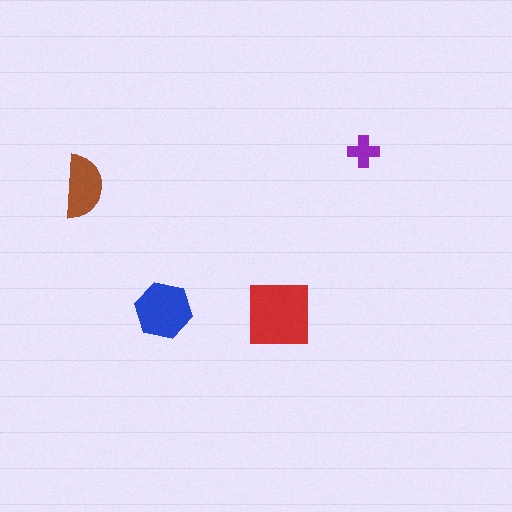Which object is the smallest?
The purple cross.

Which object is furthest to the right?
The purple cross is rightmost.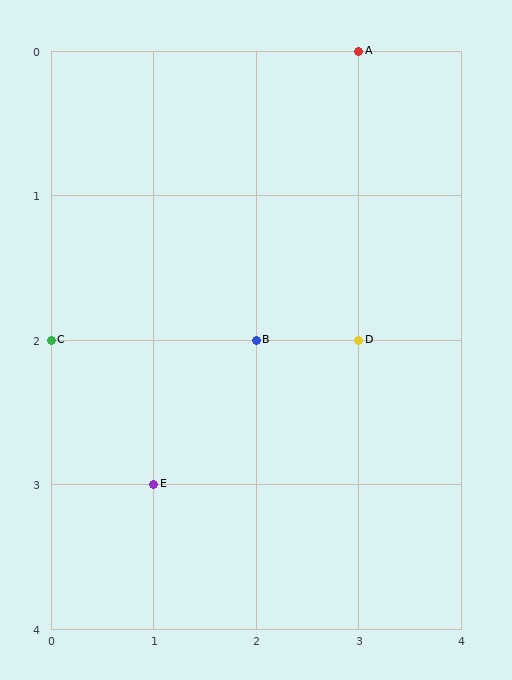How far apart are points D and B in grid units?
Points D and B are 1 column apart.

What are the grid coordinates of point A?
Point A is at grid coordinates (3, 0).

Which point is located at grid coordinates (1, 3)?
Point E is at (1, 3).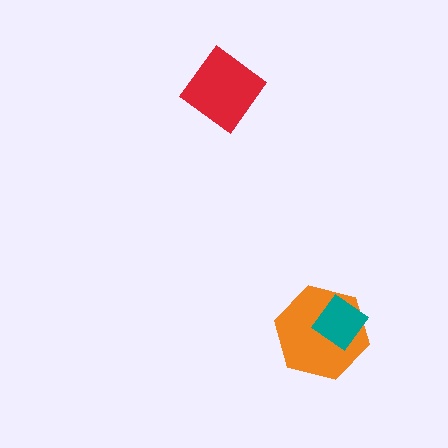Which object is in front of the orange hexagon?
The teal diamond is in front of the orange hexagon.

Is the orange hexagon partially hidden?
Yes, it is partially covered by another shape.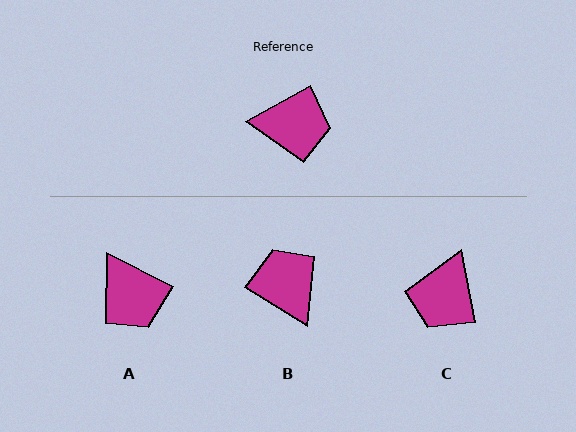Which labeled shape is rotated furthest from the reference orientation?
B, about 119 degrees away.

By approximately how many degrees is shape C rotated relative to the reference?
Approximately 108 degrees clockwise.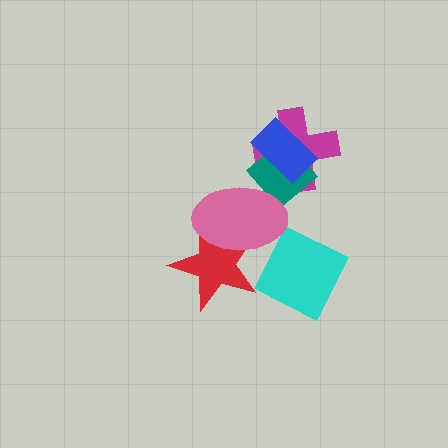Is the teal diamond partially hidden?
Yes, it is partially covered by another shape.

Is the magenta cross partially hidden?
Yes, it is partially covered by another shape.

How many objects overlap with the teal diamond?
3 objects overlap with the teal diamond.